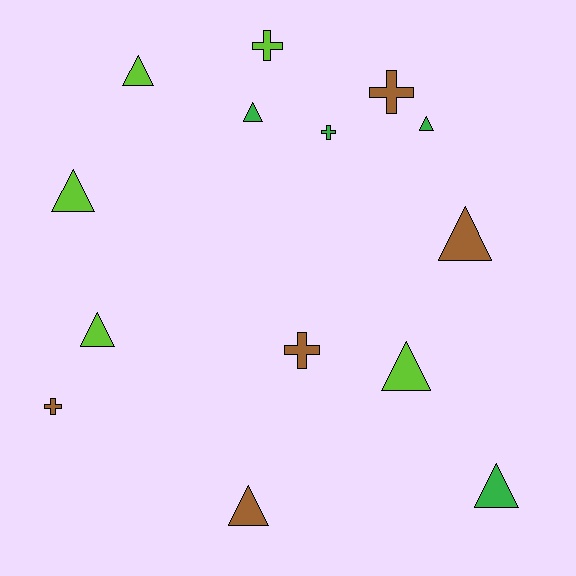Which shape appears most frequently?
Triangle, with 9 objects.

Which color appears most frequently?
Lime, with 5 objects.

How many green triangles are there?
There are 3 green triangles.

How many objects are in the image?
There are 14 objects.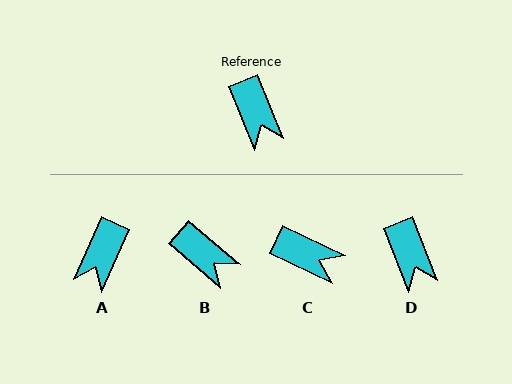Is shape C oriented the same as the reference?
No, it is off by about 43 degrees.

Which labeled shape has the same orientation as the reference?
D.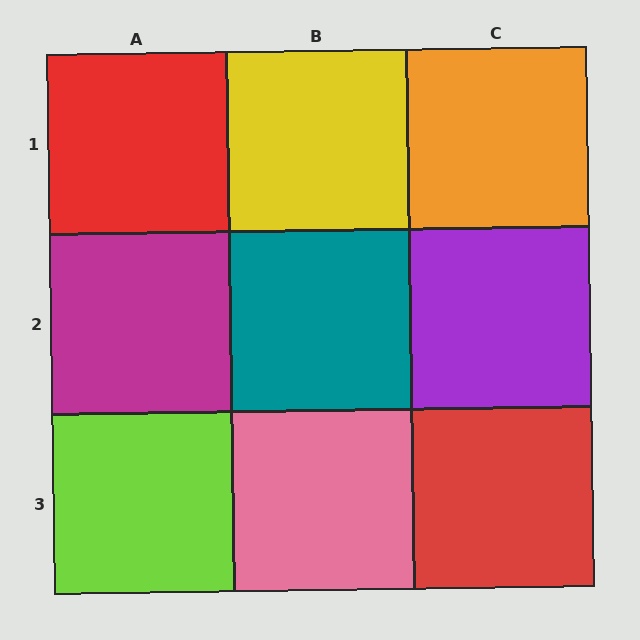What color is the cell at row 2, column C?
Purple.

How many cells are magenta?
1 cell is magenta.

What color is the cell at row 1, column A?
Red.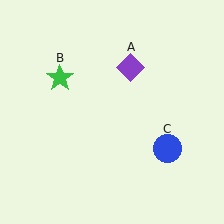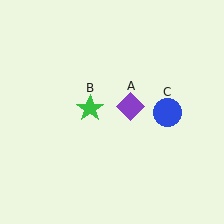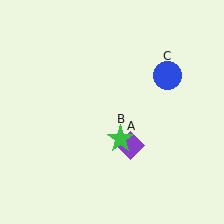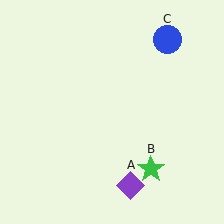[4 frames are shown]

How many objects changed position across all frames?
3 objects changed position: purple diamond (object A), green star (object B), blue circle (object C).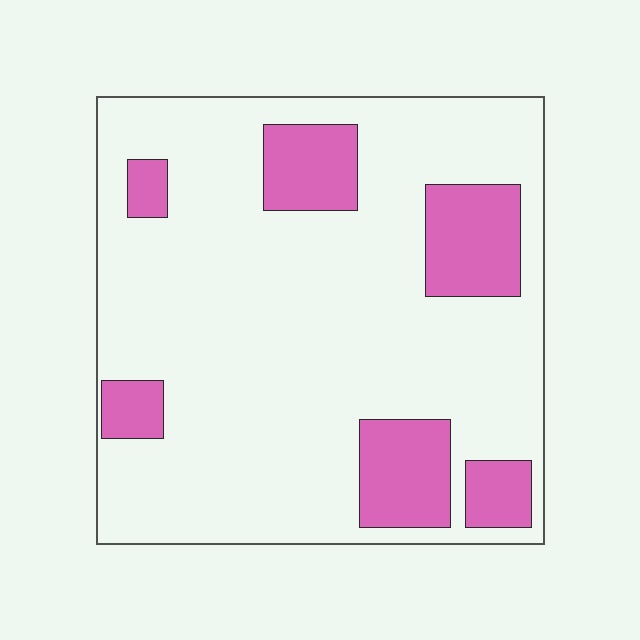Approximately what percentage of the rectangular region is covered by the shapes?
Approximately 20%.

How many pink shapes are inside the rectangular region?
6.